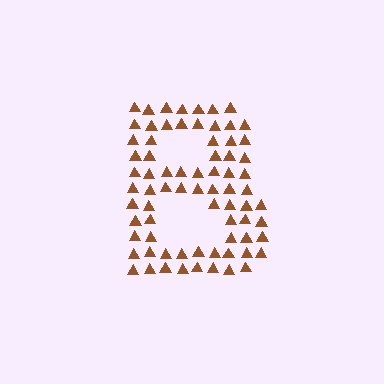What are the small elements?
The small elements are triangles.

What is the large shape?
The large shape is the letter B.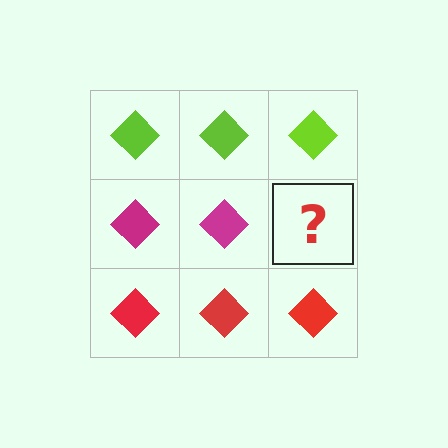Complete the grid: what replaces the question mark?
The question mark should be replaced with a magenta diamond.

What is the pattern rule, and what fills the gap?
The rule is that each row has a consistent color. The gap should be filled with a magenta diamond.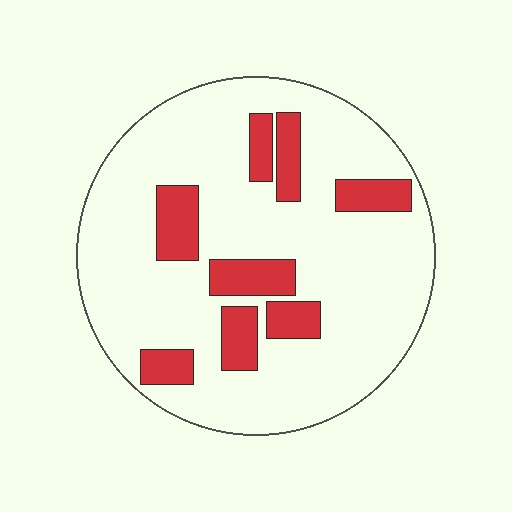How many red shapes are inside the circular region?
8.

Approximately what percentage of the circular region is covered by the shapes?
Approximately 20%.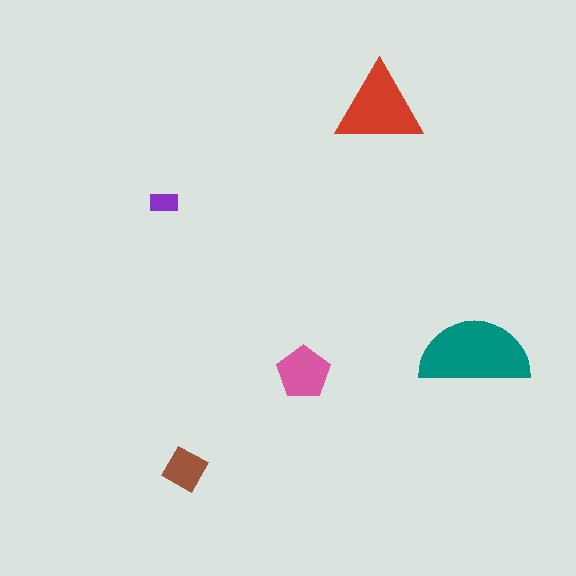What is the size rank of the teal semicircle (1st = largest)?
1st.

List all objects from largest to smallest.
The teal semicircle, the red triangle, the pink pentagon, the brown diamond, the purple rectangle.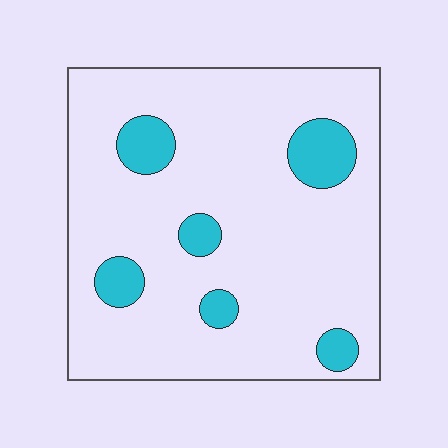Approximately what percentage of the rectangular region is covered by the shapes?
Approximately 15%.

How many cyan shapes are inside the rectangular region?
6.